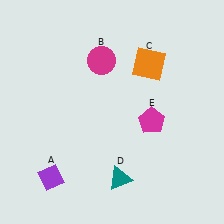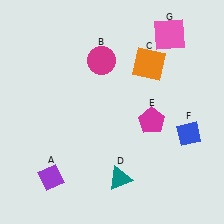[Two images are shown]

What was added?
A blue diamond (F), a pink square (G) were added in Image 2.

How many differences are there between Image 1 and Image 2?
There are 2 differences between the two images.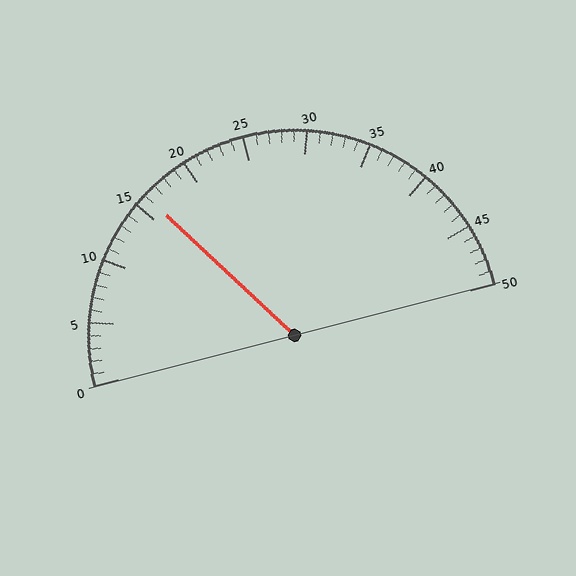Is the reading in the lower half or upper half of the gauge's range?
The reading is in the lower half of the range (0 to 50).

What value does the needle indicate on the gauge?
The needle indicates approximately 16.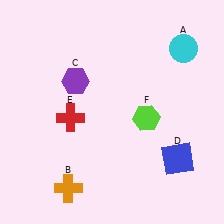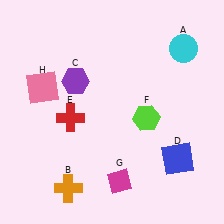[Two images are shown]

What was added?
A magenta diamond (G), a pink square (H) were added in Image 2.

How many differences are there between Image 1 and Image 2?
There are 2 differences between the two images.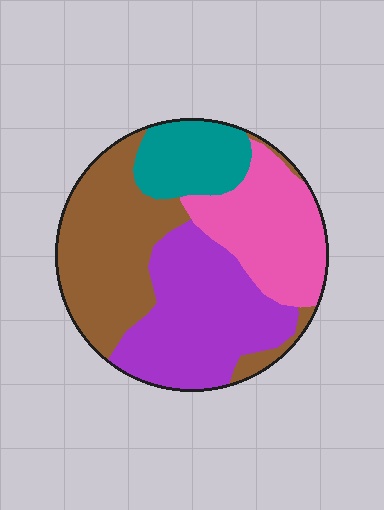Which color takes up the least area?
Teal, at roughly 15%.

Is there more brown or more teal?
Brown.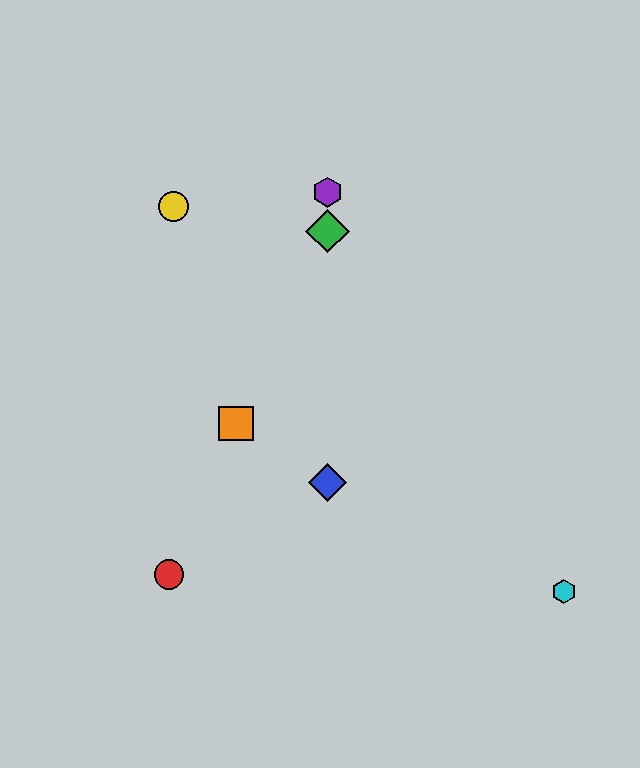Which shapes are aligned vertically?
The blue diamond, the green diamond, the purple hexagon are aligned vertically.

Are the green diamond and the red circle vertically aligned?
No, the green diamond is at x≈327 and the red circle is at x≈169.